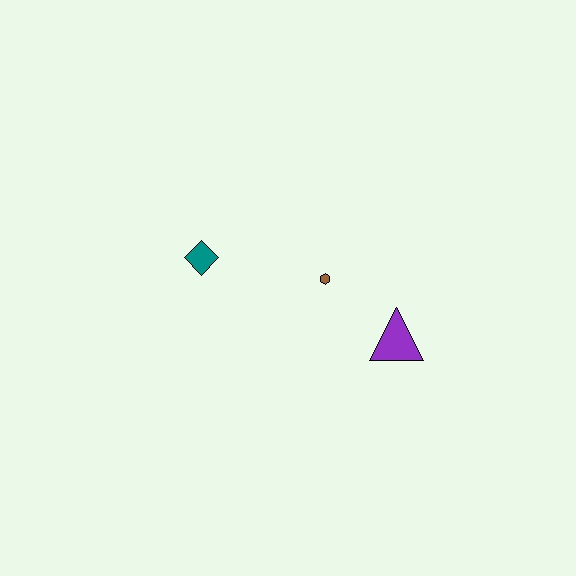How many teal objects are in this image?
There is 1 teal object.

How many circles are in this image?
There are no circles.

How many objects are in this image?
There are 3 objects.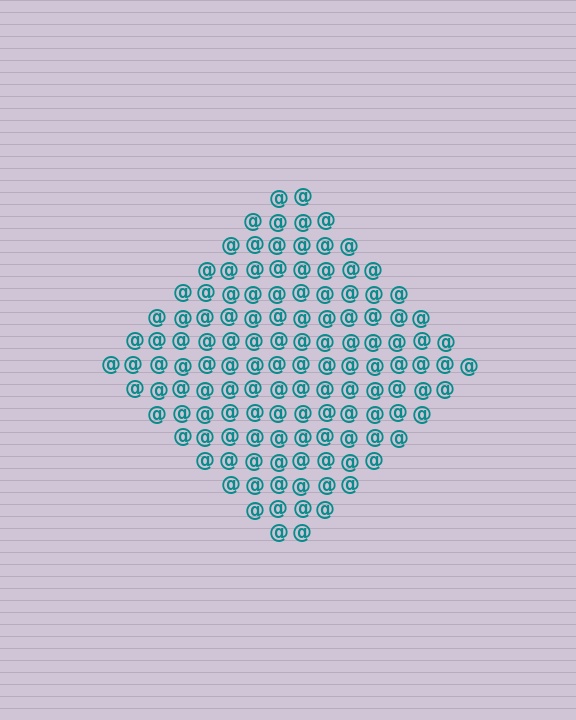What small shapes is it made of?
It is made of small at signs.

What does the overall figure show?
The overall figure shows a diamond.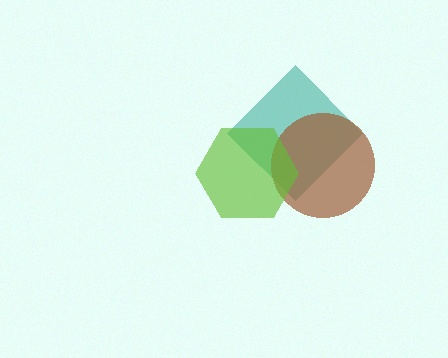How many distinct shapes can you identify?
There are 3 distinct shapes: a teal diamond, a brown circle, a lime hexagon.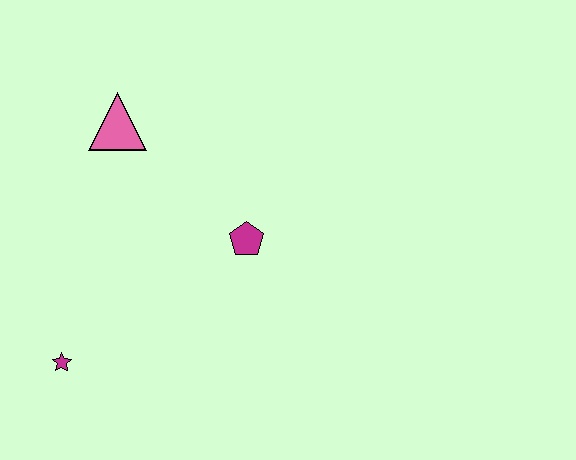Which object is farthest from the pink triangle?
The magenta star is farthest from the pink triangle.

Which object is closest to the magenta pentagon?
The pink triangle is closest to the magenta pentagon.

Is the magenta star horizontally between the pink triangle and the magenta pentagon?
No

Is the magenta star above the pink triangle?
No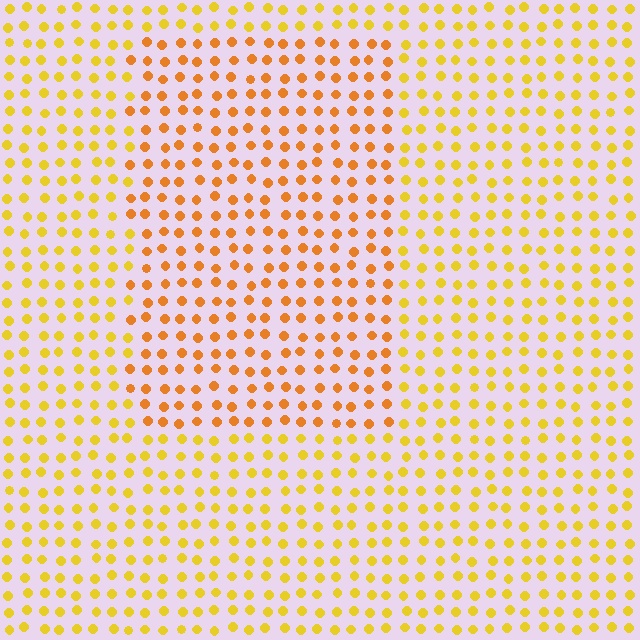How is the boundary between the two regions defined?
The boundary is defined purely by a slight shift in hue (about 25 degrees). Spacing, size, and orientation are identical on both sides.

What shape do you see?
I see a rectangle.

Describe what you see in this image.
The image is filled with small yellow elements in a uniform arrangement. A rectangle-shaped region is visible where the elements are tinted to a slightly different hue, forming a subtle color boundary.